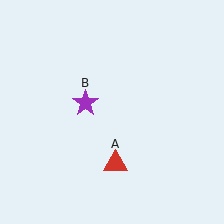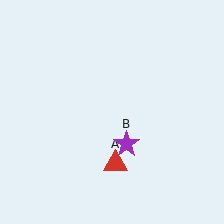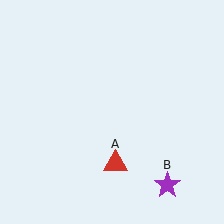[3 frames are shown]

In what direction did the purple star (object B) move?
The purple star (object B) moved down and to the right.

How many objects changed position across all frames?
1 object changed position: purple star (object B).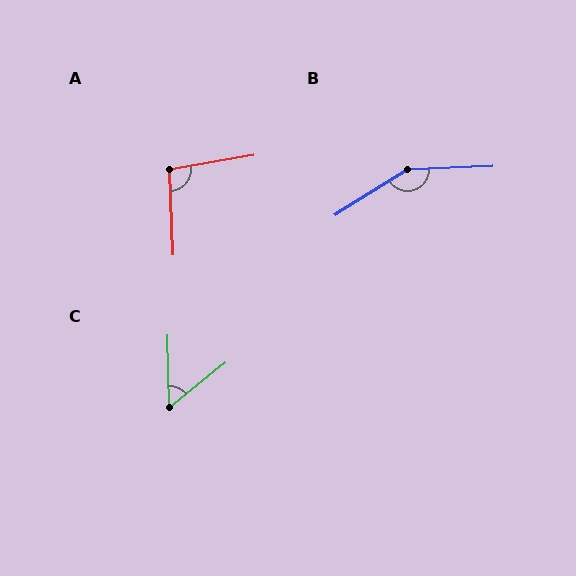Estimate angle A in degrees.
Approximately 98 degrees.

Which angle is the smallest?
C, at approximately 52 degrees.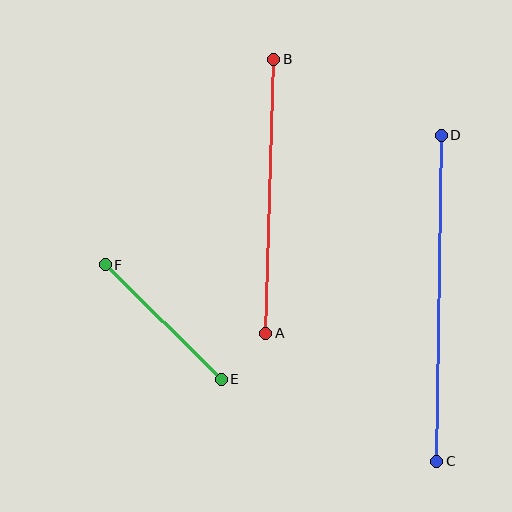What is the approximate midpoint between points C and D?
The midpoint is at approximately (439, 298) pixels.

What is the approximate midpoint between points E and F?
The midpoint is at approximately (163, 322) pixels.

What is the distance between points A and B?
The distance is approximately 274 pixels.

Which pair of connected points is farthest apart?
Points C and D are farthest apart.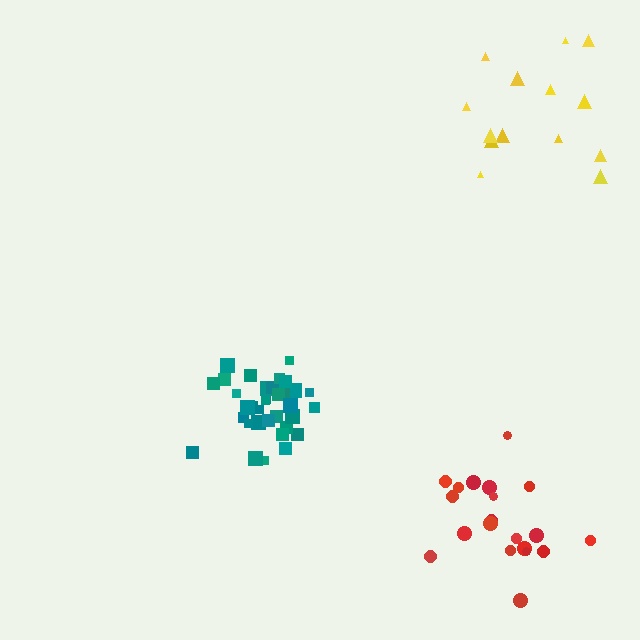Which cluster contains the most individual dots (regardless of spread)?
Teal (35).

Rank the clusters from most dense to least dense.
teal, red, yellow.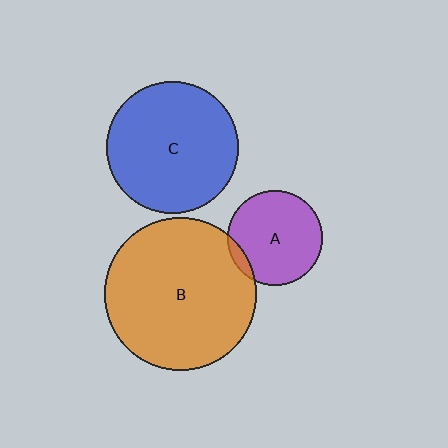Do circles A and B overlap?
Yes.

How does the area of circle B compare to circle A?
Approximately 2.6 times.